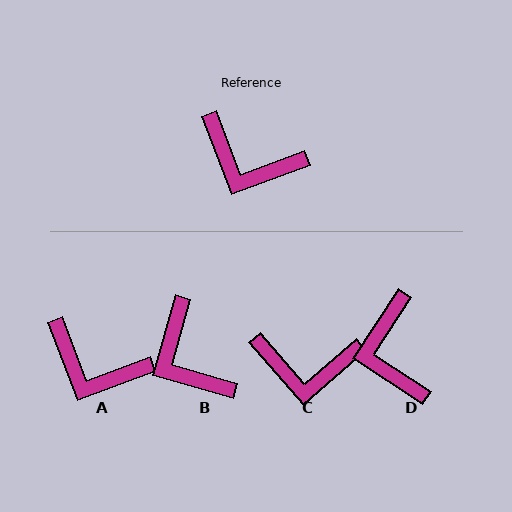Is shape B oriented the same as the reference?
No, it is off by about 36 degrees.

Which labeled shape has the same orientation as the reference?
A.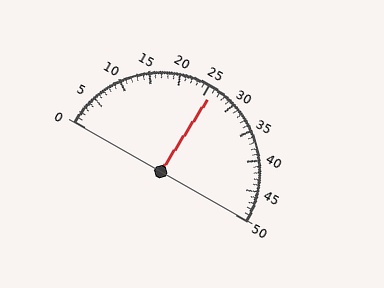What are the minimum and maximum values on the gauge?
The gauge ranges from 0 to 50.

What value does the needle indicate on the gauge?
The needle indicates approximately 26.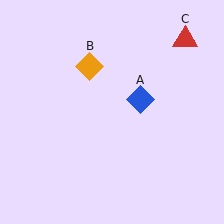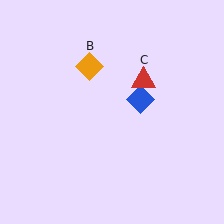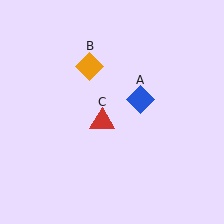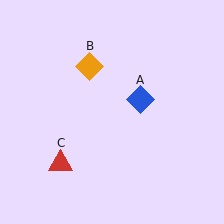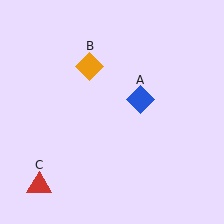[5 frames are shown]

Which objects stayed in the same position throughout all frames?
Blue diamond (object A) and orange diamond (object B) remained stationary.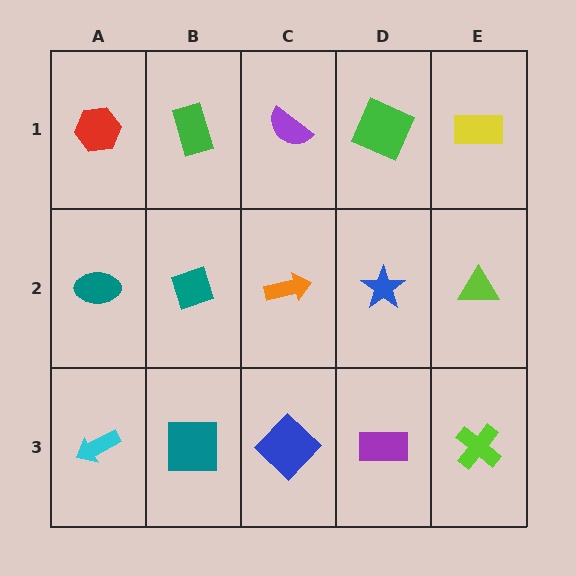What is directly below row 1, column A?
A teal ellipse.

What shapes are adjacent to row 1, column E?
A lime triangle (row 2, column E), a green square (row 1, column D).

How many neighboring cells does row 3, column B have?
3.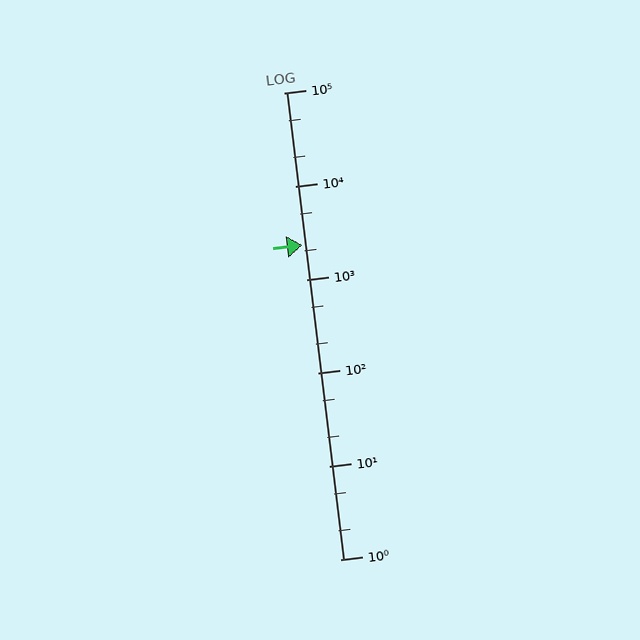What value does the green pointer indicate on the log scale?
The pointer indicates approximately 2300.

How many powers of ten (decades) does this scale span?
The scale spans 5 decades, from 1 to 100000.